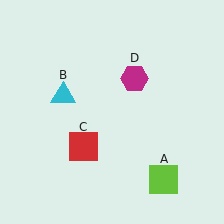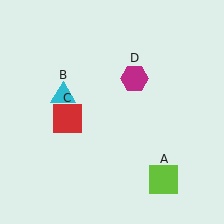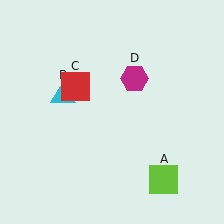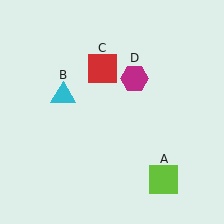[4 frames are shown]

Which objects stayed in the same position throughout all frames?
Lime square (object A) and cyan triangle (object B) and magenta hexagon (object D) remained stationary.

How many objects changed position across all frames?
1 object changed position: red square (object C).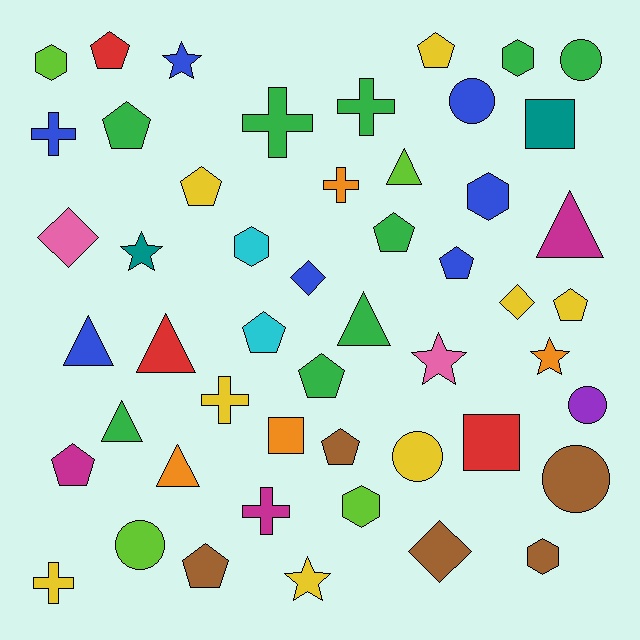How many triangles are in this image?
There are 7 triangles.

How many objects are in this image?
There are 50 objects.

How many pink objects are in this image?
There are 2 pink objects.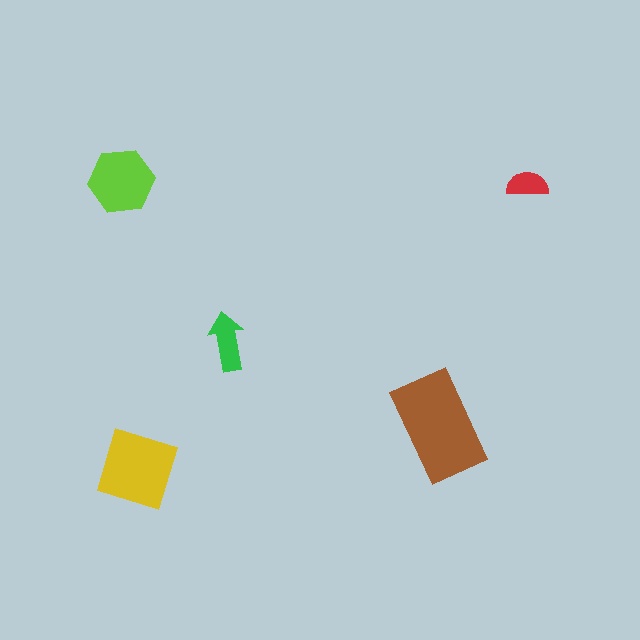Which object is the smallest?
The red semicircle.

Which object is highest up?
The lime hexagon is topmost.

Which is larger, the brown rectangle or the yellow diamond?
The brown rectangle.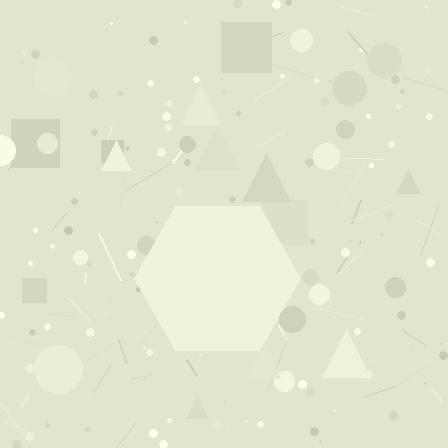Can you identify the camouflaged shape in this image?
The camouflaged shape is a hexagon.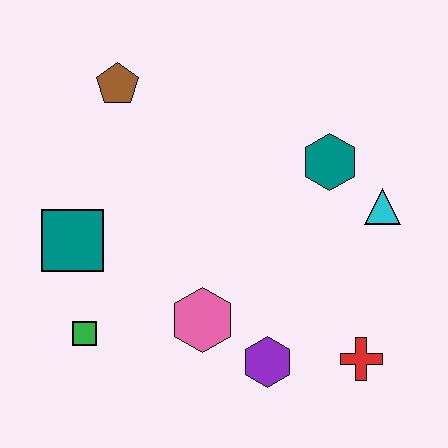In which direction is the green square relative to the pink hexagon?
The green square is to the left of the pink hexagon.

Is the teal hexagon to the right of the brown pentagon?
Yes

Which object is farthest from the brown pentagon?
The red cross is farthest from the brown pentagon.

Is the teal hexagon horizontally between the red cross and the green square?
Yes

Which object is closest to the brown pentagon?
The teal square is closest to the brown pentagon.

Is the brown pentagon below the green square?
No